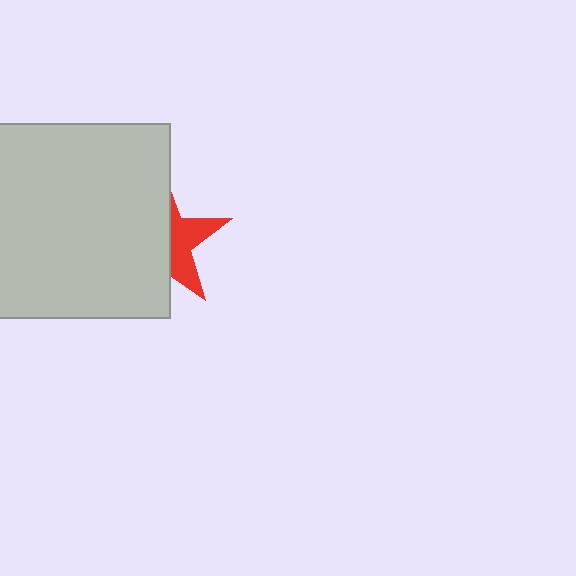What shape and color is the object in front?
The object in front is a light gray square.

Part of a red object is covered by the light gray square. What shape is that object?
It is a star.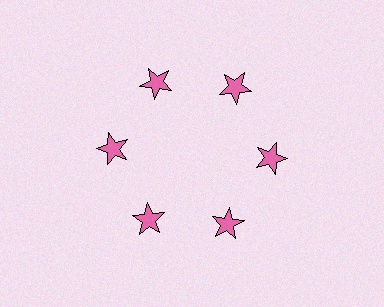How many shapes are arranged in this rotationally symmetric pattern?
There are 6 shapes, arranged in 6 groups of 1.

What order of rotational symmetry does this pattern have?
This pattern has 6-fold rotational symmetry.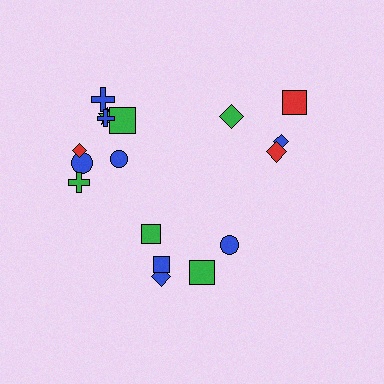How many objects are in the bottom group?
There are 5 objects.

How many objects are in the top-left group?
There are 8 objects.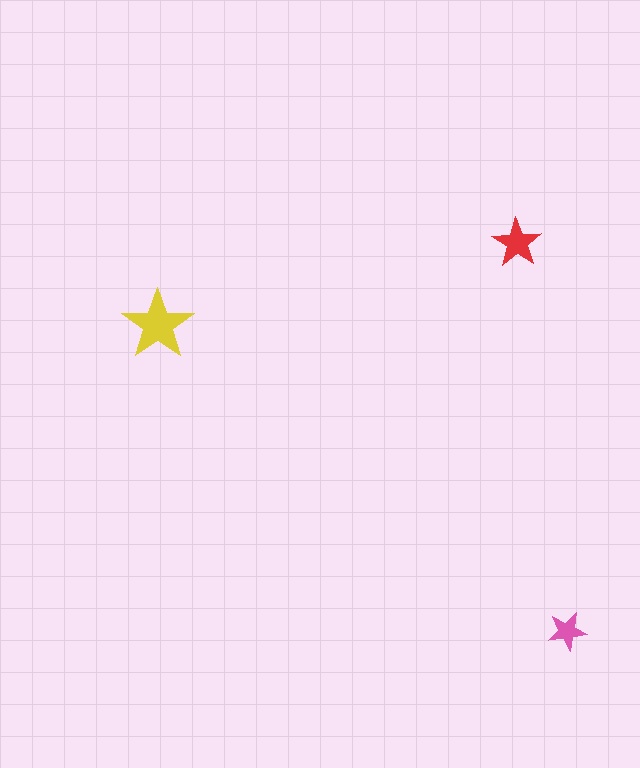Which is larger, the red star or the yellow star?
The yellow one.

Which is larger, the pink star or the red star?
The red one.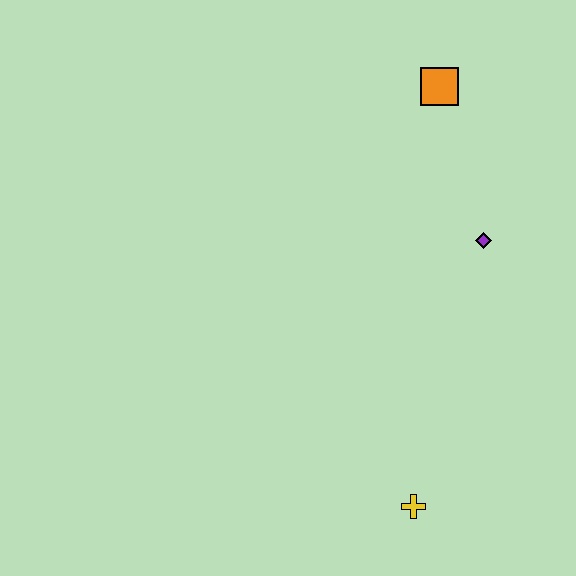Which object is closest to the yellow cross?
The purple diamond is closest to the yellow cross.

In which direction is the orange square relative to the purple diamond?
The orange square is above the purple diamond.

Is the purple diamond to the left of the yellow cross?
No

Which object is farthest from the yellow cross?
The orange square is farthest from the yellow cross.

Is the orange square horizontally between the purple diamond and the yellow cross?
Yes